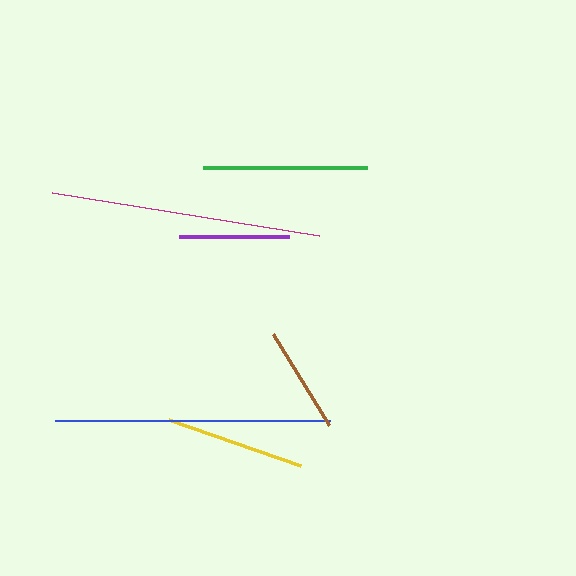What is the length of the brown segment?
The brown segment is approximately 107 pixels long.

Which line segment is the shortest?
The brown line is the shortest at approximately 107 pixels.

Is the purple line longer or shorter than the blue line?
The blue line is longer than the purple line.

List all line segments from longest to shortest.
From longest to shortest: blue, magenta, green, yellow, purple, brown.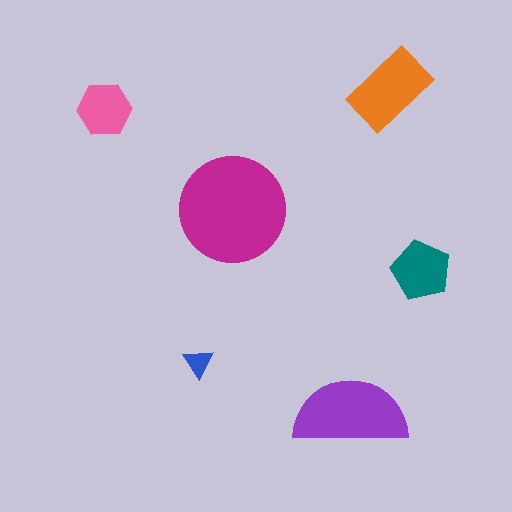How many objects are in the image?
There are 6 objects in the image.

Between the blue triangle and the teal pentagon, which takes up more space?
The teal pentagon.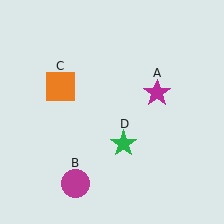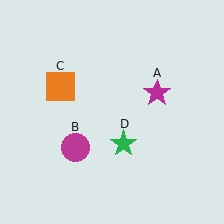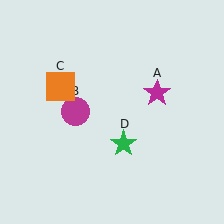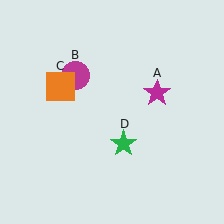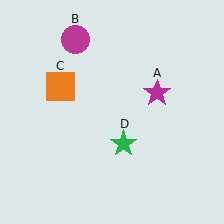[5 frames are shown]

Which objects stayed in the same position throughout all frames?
Magenta star (object A) and orange square (object C) and green star (object D) remained stationary.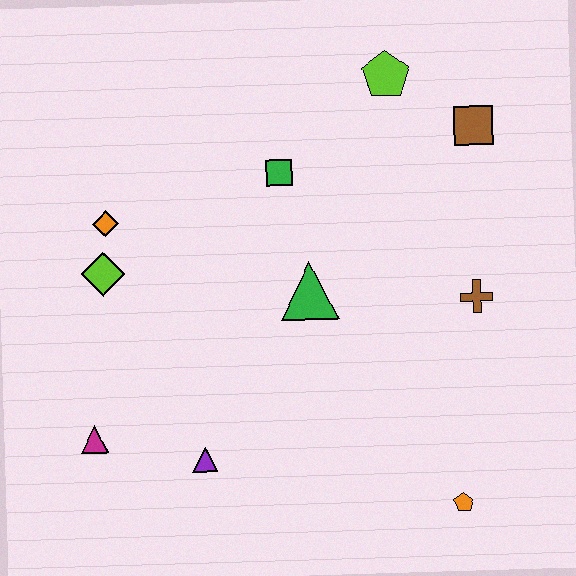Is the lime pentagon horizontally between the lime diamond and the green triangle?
No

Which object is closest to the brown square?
The lime pentagon is closest to the brown square.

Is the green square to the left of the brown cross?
Yes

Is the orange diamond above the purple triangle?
Yes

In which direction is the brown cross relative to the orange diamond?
The brown cross is to the right of the orange diamond.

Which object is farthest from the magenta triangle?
The brown square is farthest from the magenta triangle.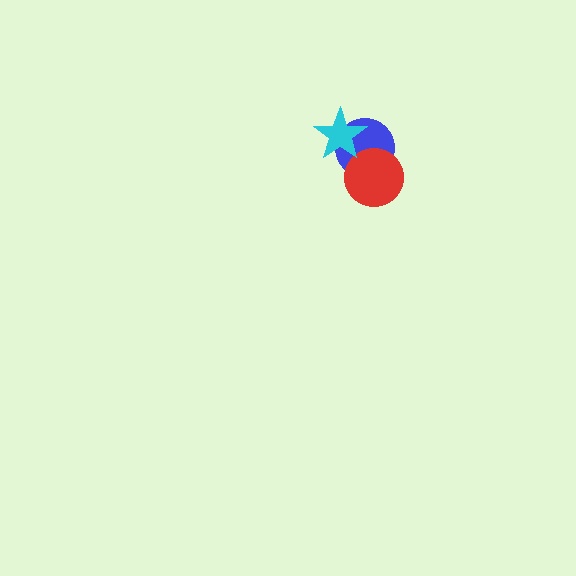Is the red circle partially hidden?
No, no other shape covers it.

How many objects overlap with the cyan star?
1 object overlaps with the cyan star.